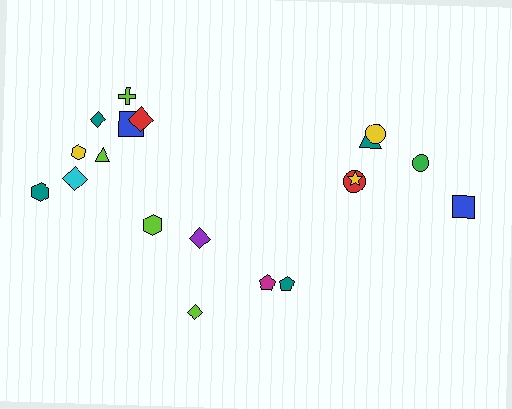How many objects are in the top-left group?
There are 8 objects.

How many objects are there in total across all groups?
There are 19 objects.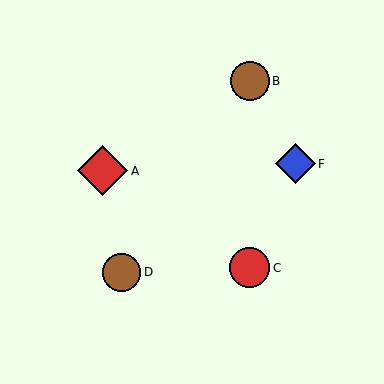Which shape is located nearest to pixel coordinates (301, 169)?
The blue diamond (labeled F) at (295, 164) is nearest to that location.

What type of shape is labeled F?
Shape F is a blue diamond.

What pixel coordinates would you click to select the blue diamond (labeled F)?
Click at (295, 164) to select the blue diamond F.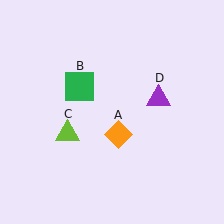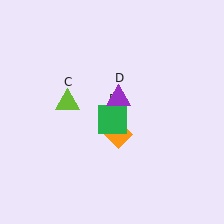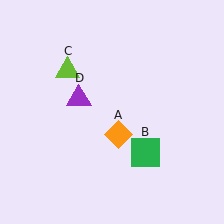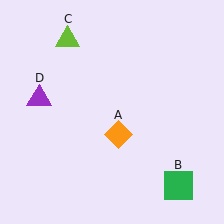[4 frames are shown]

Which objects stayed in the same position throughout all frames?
Orange diamond (object A) remained stationary.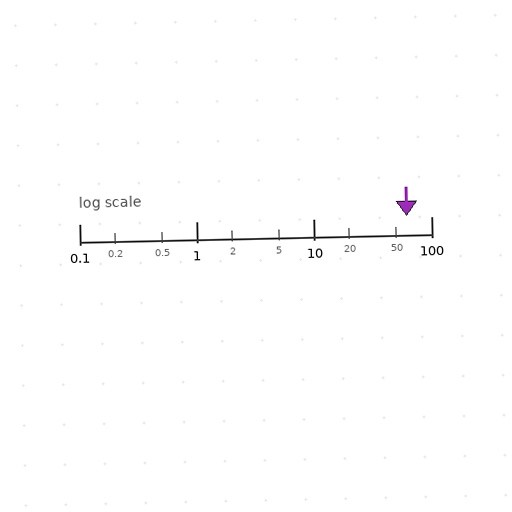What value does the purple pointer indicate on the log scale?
The pointer indicates approximately 62.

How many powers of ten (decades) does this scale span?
The scale spans 3 decades, from 0.1 to 100.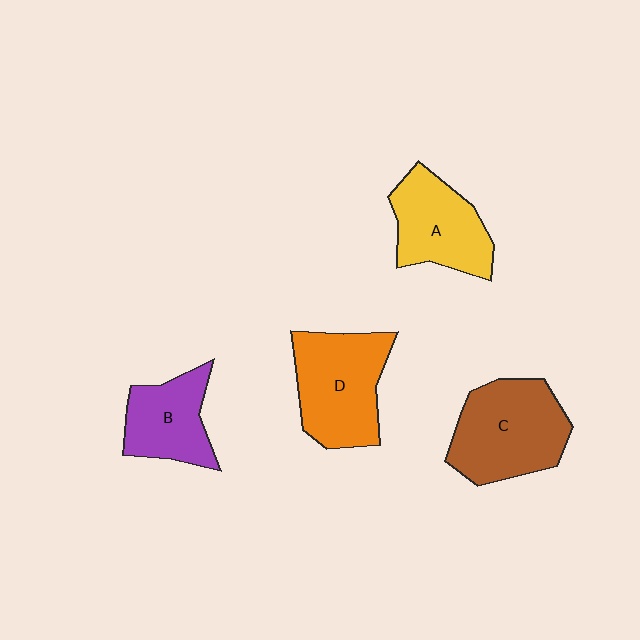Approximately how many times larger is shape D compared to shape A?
Approximately 1.2 times.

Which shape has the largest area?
Shape C (brown).